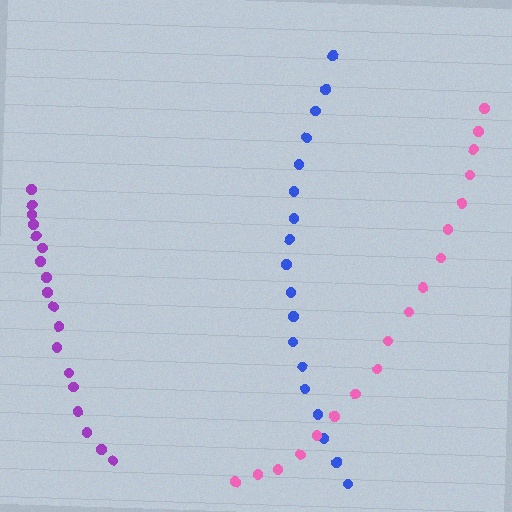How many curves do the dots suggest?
There are 3 distinct paths.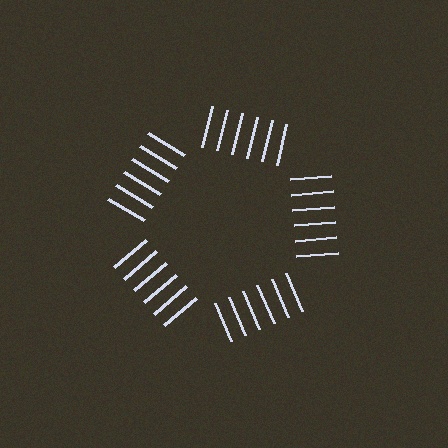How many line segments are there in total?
30 — 6 along each of the 5 edges.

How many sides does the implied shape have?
5 sides — the line-ends trace a pentagon.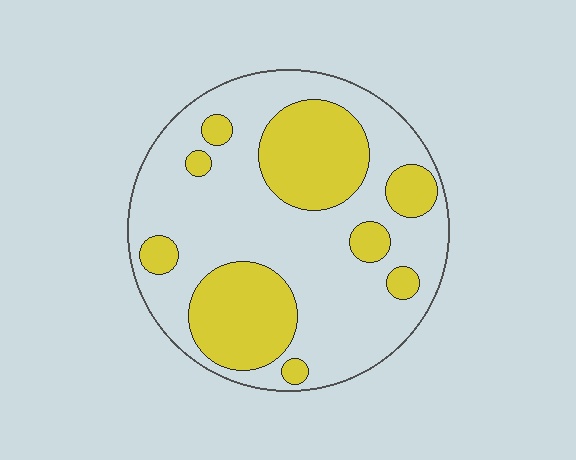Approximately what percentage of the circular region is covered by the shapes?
Approximately 35%.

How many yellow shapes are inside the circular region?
9.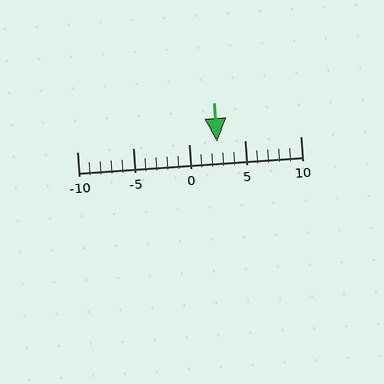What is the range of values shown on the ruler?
The ruler shows values from -10 to 10.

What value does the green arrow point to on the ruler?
The green arrow points to approximately 2.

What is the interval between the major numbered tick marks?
The major tick marks are spaced 5 units apart.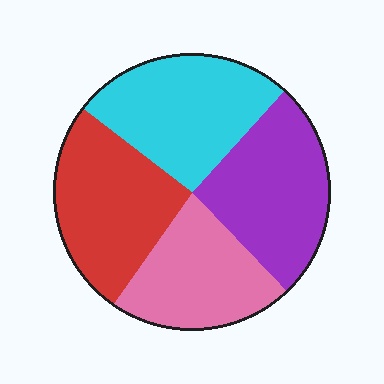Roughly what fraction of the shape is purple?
Purple covers 26% of the shape.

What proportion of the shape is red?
Red covers 26% of the shape.